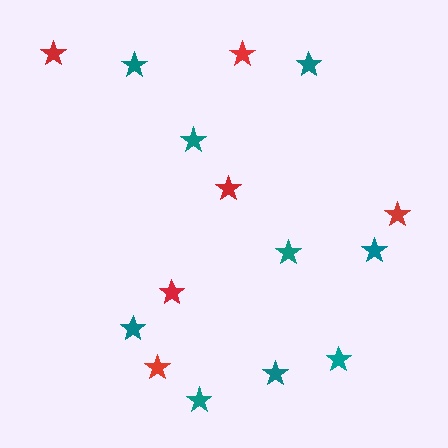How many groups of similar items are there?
There are 2 groups: one group of red stars (6) and one group of teal stars (9).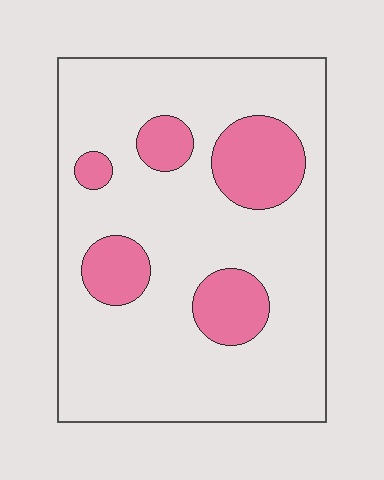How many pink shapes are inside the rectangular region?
5.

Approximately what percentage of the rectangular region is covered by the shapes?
Approximately 20%.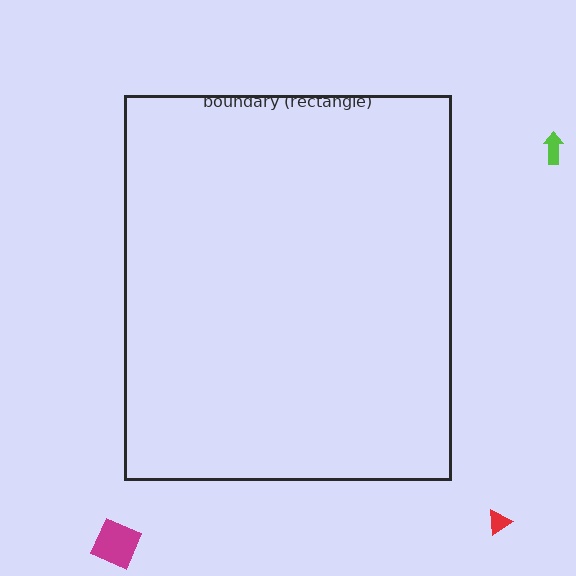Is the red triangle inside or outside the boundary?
Outside.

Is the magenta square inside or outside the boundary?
Outside.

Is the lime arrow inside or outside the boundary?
Outside.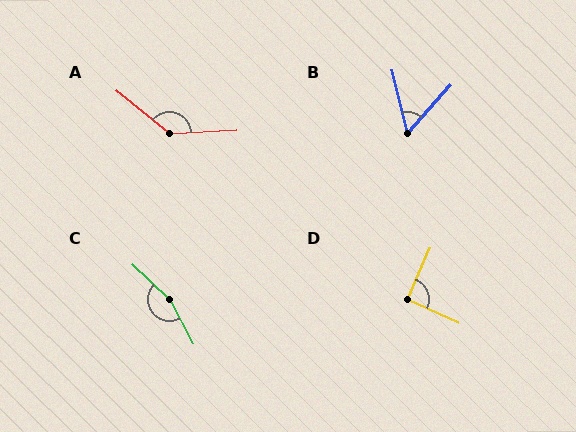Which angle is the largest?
C, at approximately 161 degrees.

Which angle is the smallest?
B, at approximately 55 degrees.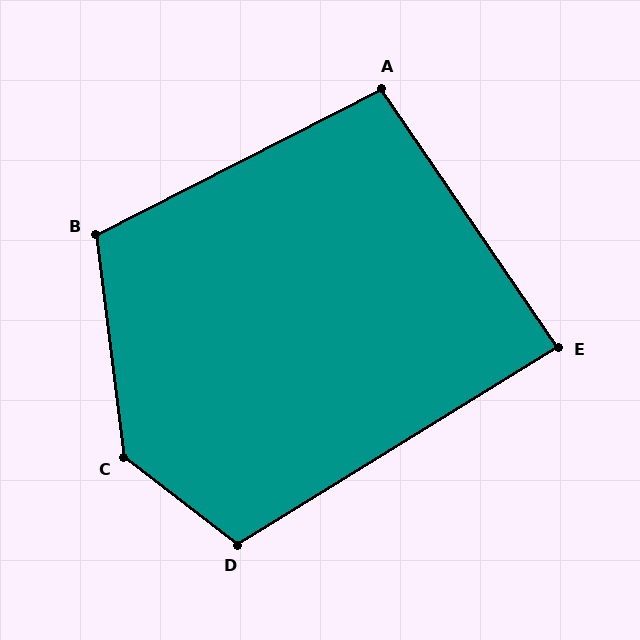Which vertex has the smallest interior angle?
E, at approximately 87 degrees.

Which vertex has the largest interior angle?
C, at approximately 135 degrees.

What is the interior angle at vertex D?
Approximately 111 degrees (obtuse).